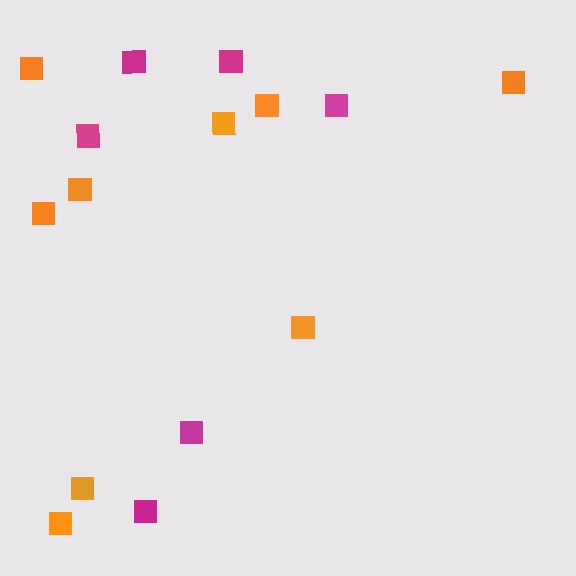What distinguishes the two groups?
There are 2 groups: one group of orange squares (9) and one group of magenta squares (6).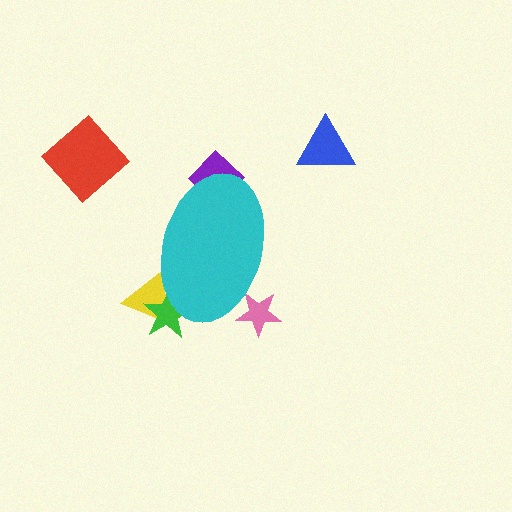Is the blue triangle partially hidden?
No, the blue triangle is fully visible.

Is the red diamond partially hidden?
No, the red diamond is fully visible.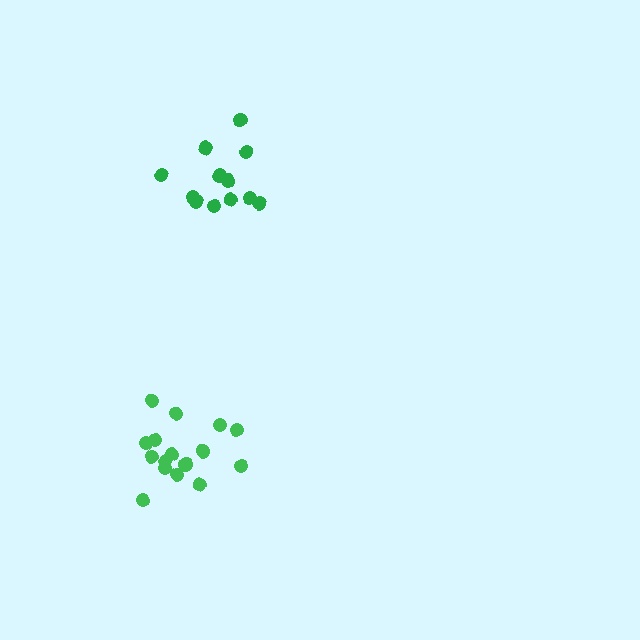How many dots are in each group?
Group 1: 16 dots, Group 2: 12 dots (28 total).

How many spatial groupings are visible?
There are 2 spatial groupings.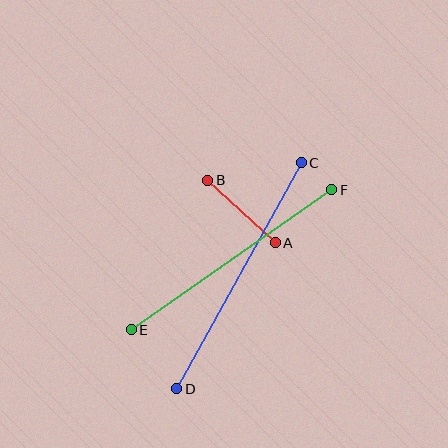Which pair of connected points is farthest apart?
Points C and D are farthest apart.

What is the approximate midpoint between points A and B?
The midpoint is at approximately (241, 211) pixels.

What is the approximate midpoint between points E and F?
The midpoint is at approximately (232, 260) pixels.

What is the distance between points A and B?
The distance is approximately 92 pixels.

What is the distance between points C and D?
The distance is approximately 258 pixels.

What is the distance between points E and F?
The distance is approximately 244 pixels.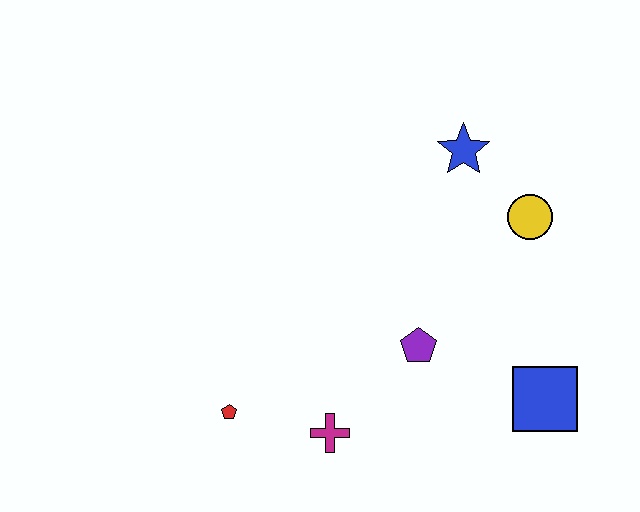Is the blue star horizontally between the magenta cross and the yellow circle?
Yes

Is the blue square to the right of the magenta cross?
Yes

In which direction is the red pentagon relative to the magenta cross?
The red pentagon is to the left of the magenta cross.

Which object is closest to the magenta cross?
The red pentagon is closest to the magenta cross.